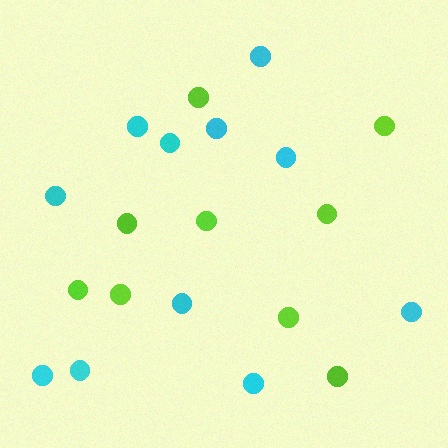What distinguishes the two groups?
There are 2 groups: one group of cyan circles (11) and one group of lime circles (9).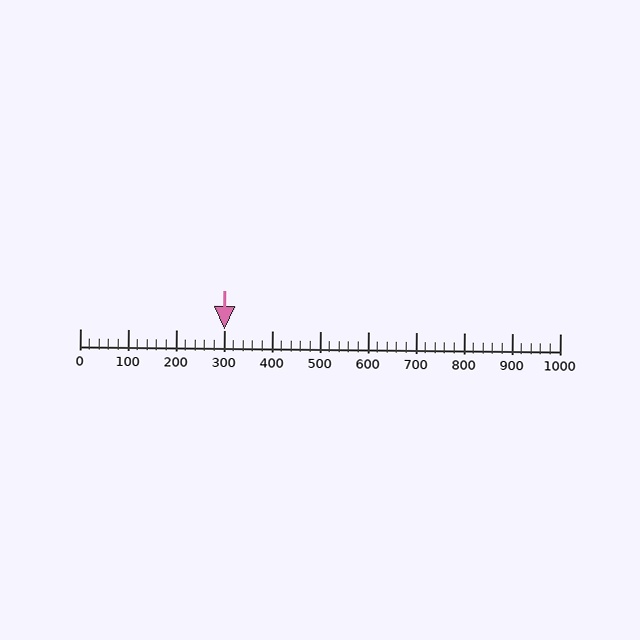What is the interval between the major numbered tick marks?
The major tick marks are spaced 100 units apart.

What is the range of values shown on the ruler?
The ruler shows values from 0 to 1000.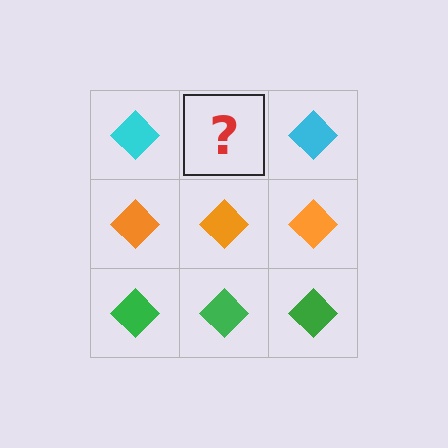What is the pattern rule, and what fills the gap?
The rule is that each row has a consistent color. The gap should be filled with a cyan diamond.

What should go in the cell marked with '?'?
The missing cell should contain a cyan diamond.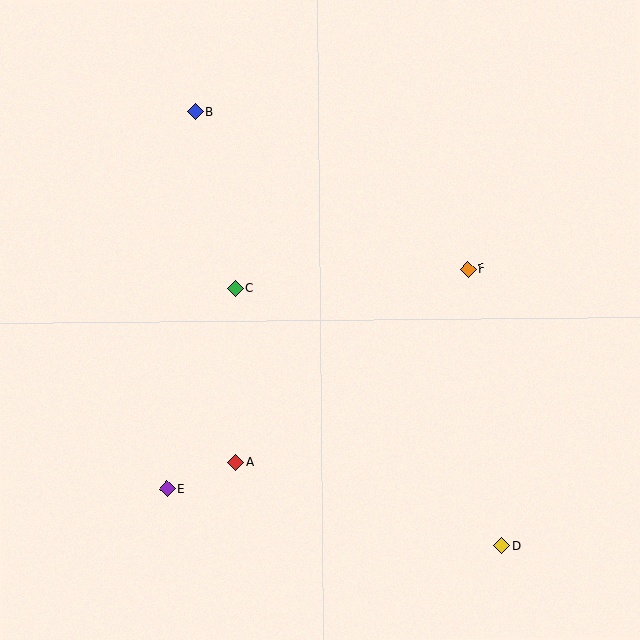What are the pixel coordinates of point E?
Point E is at (167, 489).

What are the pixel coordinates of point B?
Point B is at (195, 112).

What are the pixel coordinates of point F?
Point F is at (468, 269).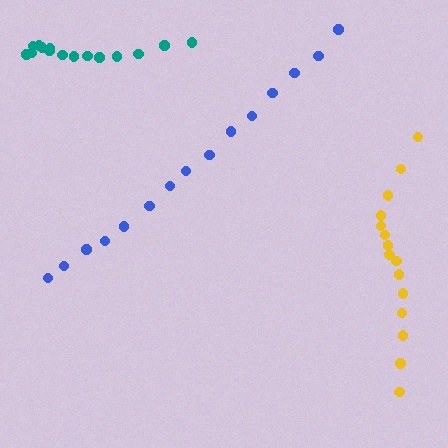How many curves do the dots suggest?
There are 3 distinct paths.